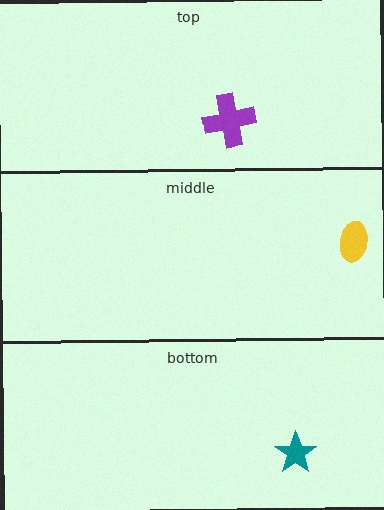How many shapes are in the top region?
1.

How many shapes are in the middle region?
1.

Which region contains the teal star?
The bottom region.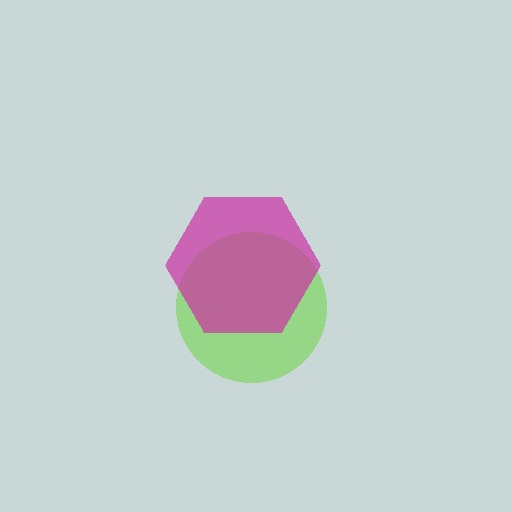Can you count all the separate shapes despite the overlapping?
Yes, there are 2 separate shapes.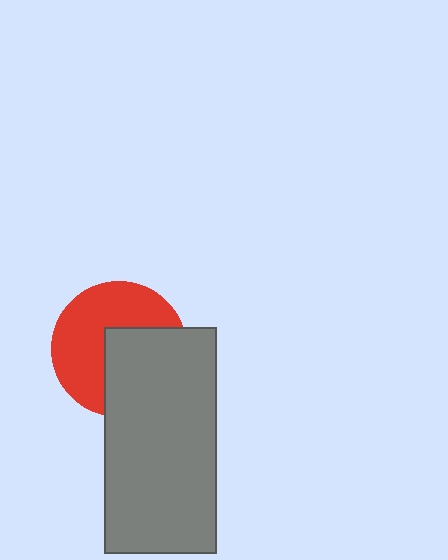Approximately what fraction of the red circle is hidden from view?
Roughly 45% of the red circle is hidden behind the gray rectangle.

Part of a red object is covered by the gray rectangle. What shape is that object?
It is a circle.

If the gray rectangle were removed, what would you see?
You would see the complete red circle.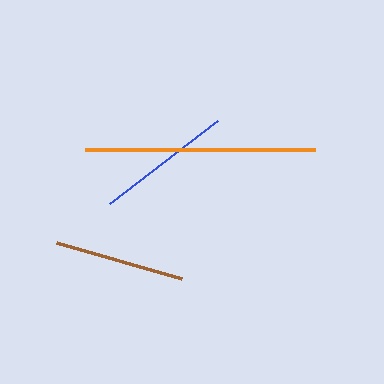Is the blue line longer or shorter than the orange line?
The orange line is longer than the blue line.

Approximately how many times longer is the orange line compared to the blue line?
The orange line is approximately 1.7 times the length of the blue line.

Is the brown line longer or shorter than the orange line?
The orange line is longer than the brown line.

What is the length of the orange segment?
The orange segment is approximately 229 pixels long.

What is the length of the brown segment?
The brown segment is approximately 130 pixels long.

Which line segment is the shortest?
The brown line is the shortest at approximately 130 pixels.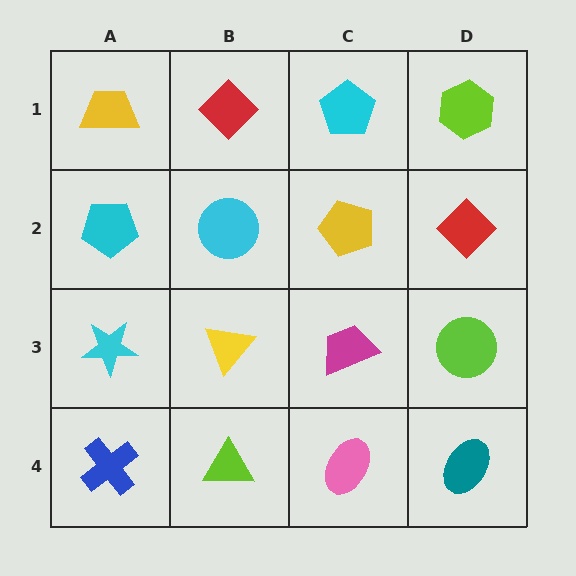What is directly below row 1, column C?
A yellow pentagon.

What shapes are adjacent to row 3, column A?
A cyan pentagon (row 2, column A), a blue cross (row 4, column A), a yellow triangle (row 3, column B).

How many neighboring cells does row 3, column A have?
3.